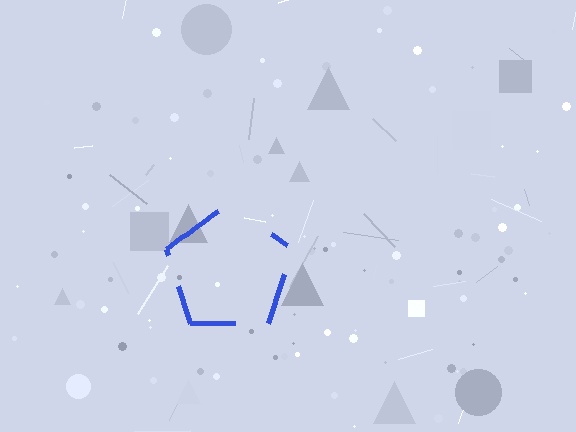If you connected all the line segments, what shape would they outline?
They would outline a pentagon.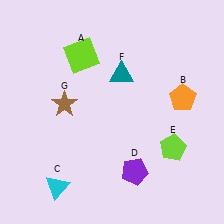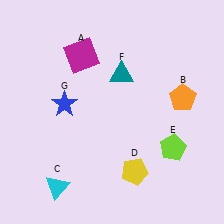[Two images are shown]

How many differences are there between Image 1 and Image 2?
There are 3 differences between the two images.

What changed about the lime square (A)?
In Image 1, A is lime. In Image 2, it changed to magenta.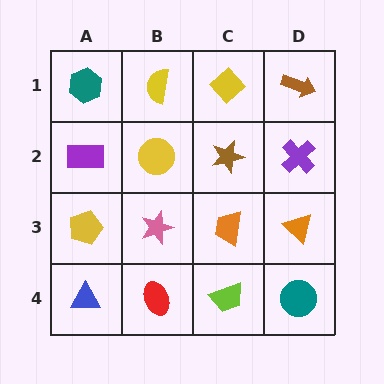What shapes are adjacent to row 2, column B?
A yellow semicircle (row 1, column B), a pink star (row 3, column B), a purple rectangle (row 2, column A), a brown star (row 2, column C).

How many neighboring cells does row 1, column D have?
2.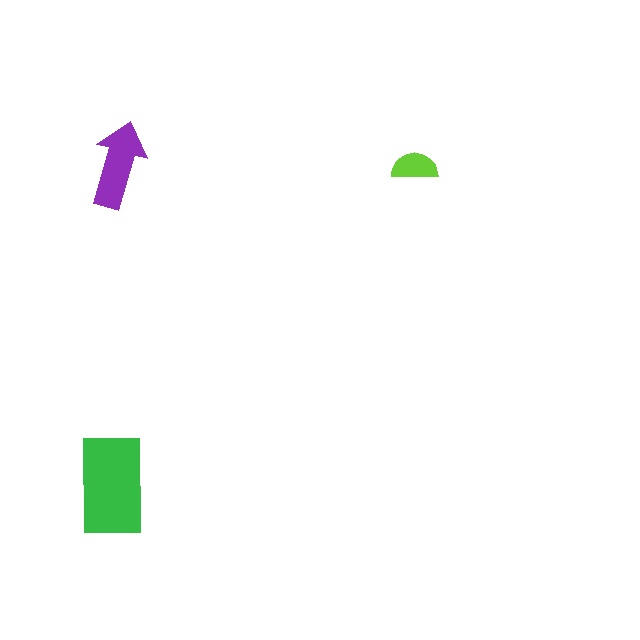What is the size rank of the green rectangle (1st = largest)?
1st.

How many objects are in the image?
There are 3 objects in the image.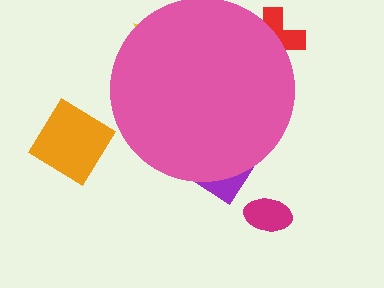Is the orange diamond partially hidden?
No, the orange diamond is fully visible.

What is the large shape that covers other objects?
A pink circle.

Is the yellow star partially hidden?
Yes, the yellow star is partially hidden behind the pink circle.